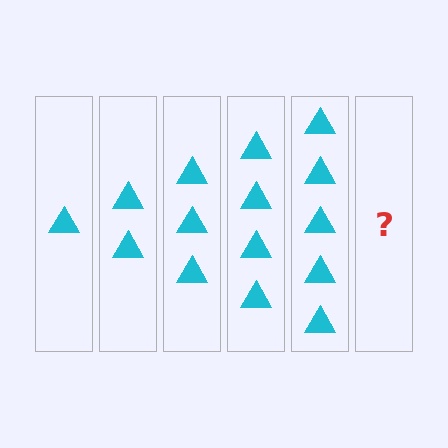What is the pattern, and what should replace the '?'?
The pattern is that each step adds one more triangle. The '?' should be 6 triangles.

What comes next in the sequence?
The next element should be 6 triangles.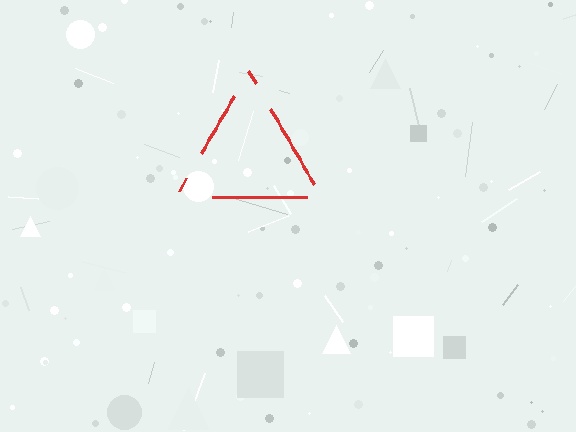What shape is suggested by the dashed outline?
The dashed outline suggests a triangle.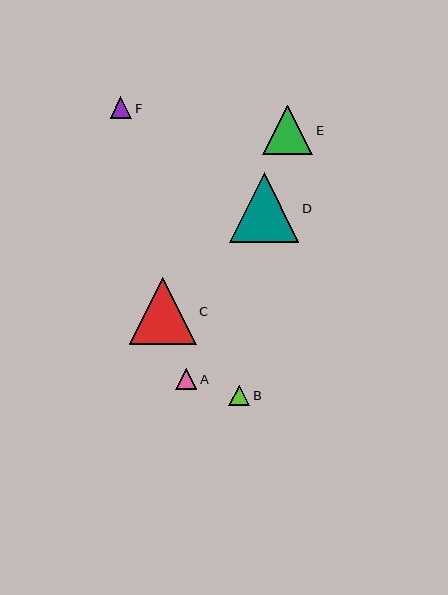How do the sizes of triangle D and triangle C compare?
Triangle D and triangle C are approximately the same size.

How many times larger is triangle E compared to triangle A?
Triangle E is approximately 2.4 times the size of triangle A.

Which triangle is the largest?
Triangle D is the largest with a size of approximately 69 pixels.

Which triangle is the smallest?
Triangle B is the smallest with a size of approximately 21 pixels.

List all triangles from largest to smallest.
From largest to smallest: D, C, E, F, A, B.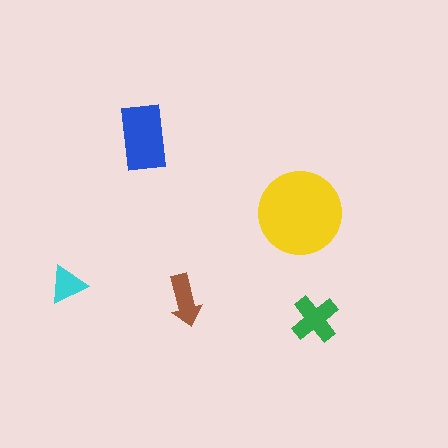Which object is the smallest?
The cyan triangle.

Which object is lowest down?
The green cross is bottommost.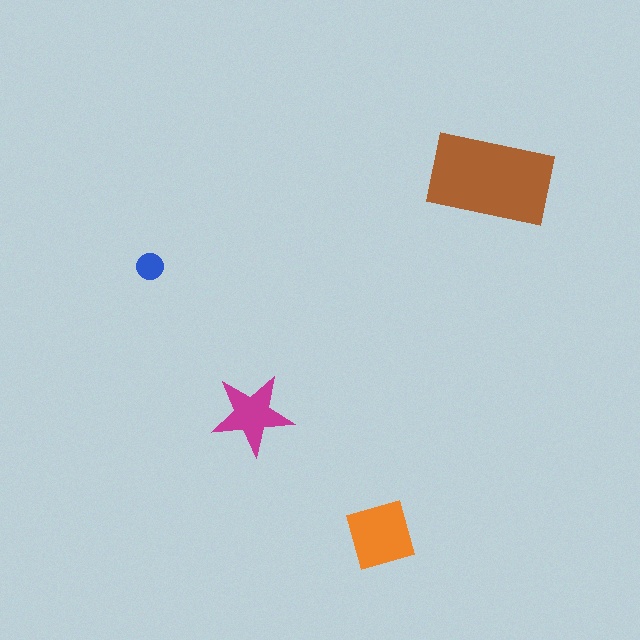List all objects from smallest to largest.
The blue circle, the magenta star, the orange diamond, the brown rectangle.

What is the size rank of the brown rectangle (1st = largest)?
1st.